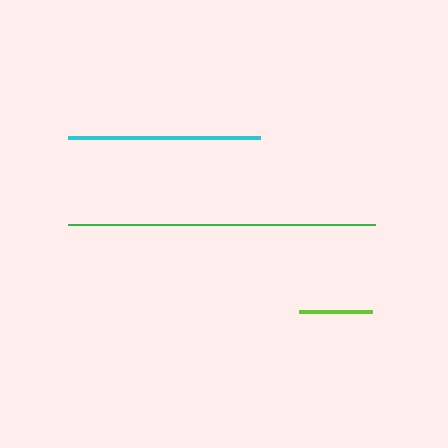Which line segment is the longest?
The green line is the longest at approximately 307 pixels.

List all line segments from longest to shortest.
From longest to shortest: green, cyan, lime.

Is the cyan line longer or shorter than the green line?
The green line is longer than the cyan line.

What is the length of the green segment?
The green segment is approximately 307 pixels long.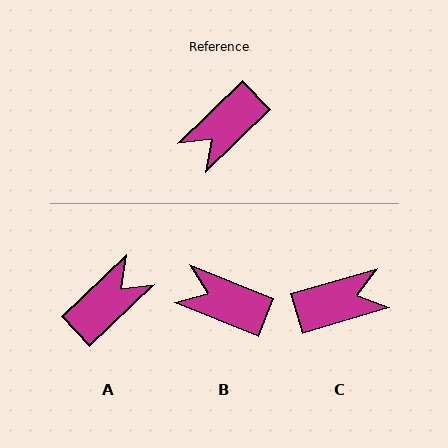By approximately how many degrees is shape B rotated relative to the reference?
Approximately 66 degrees clockwise.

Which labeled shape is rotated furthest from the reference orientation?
A, about 179 degrees away.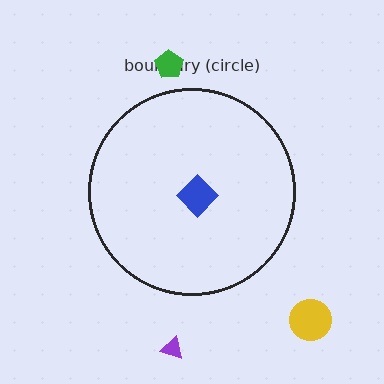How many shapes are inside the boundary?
1 inside, 3 outside.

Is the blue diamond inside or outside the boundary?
Inside.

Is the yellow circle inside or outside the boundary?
Outside.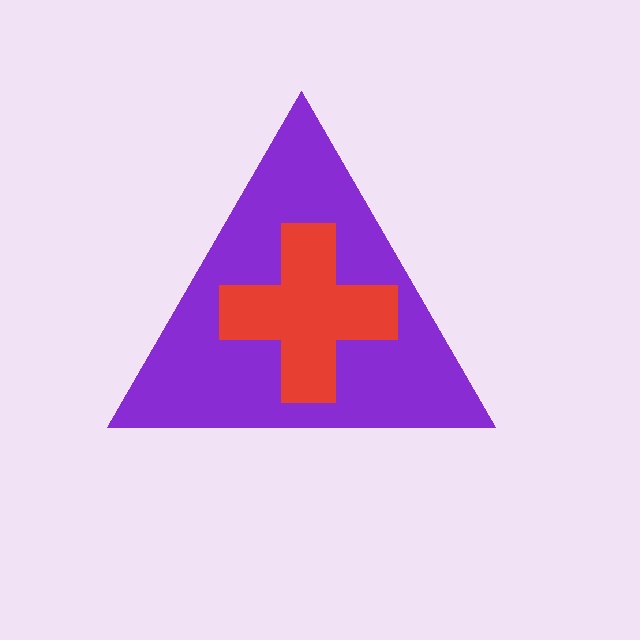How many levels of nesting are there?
2.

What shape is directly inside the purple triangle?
The red cross.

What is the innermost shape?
The red cross.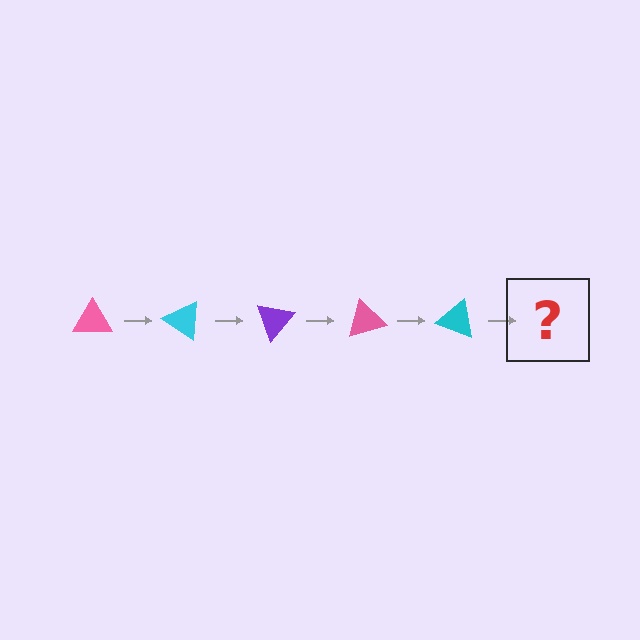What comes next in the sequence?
The next element should be a purple triangle, rotated 175 degrees from the start.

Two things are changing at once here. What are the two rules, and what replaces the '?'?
The two rules are that it rotates 35 degrees each step and the color cycles through pink, cyan, and purple. The '?' should be a purple triangle, rotated 175 degrees from the start.